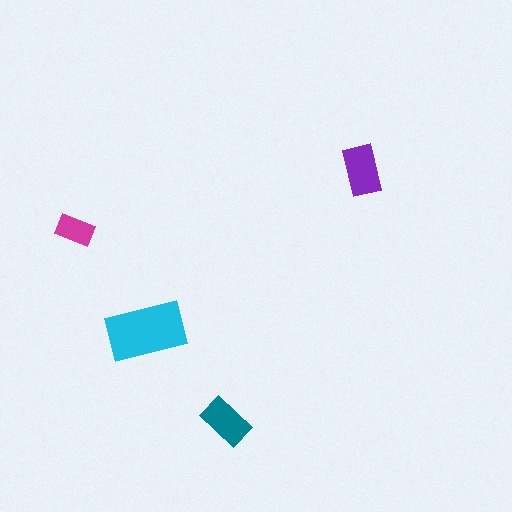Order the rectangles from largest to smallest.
the cyan one, the purple one, the teal one, the magenta one.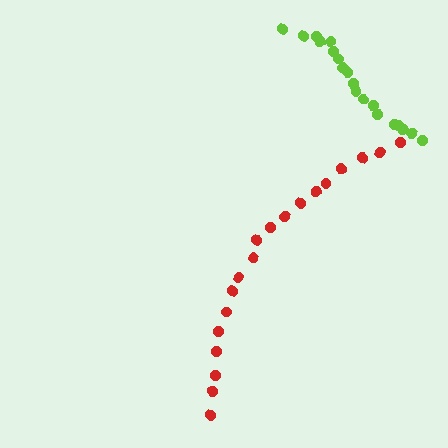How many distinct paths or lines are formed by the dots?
There are 2 distinct paths.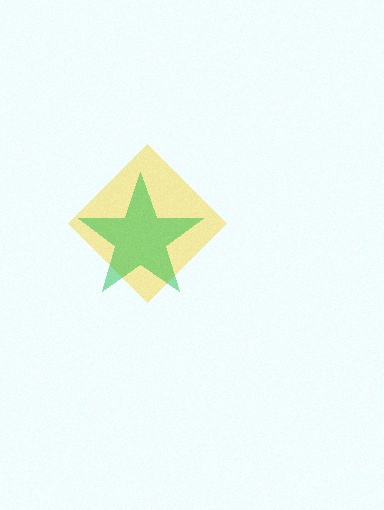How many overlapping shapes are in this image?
There are 2 overlapping shapes in the image.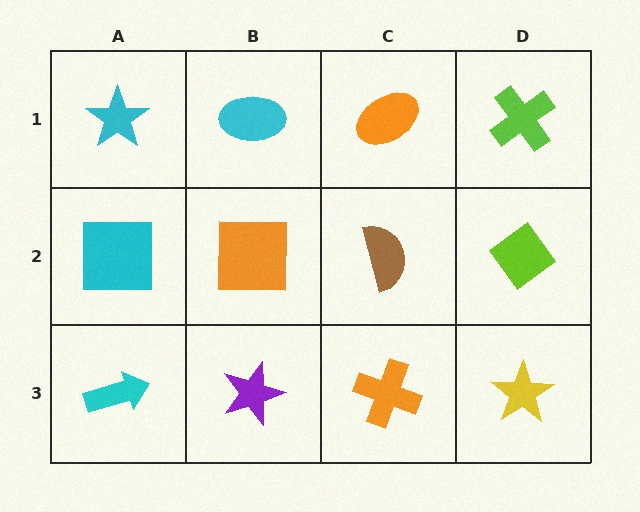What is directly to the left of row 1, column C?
A cyan ellipse.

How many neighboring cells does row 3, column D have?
2.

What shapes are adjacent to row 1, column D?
A lime diamond (row 2, column D), an orange ellipse (row 1, column C).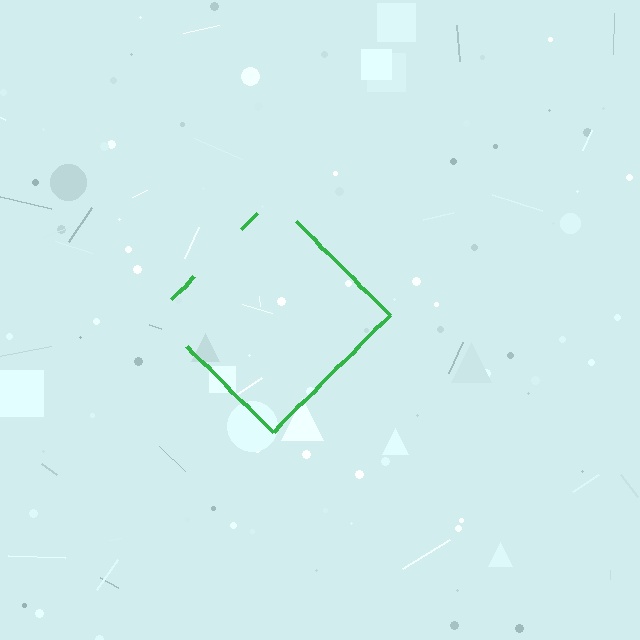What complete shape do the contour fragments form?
The contour fragments form a diamond.